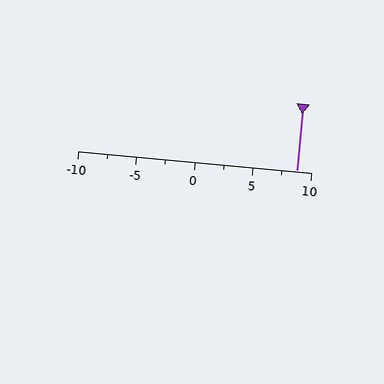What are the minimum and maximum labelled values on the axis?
The axis runs from -10 to 10.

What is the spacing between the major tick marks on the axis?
The major ticks are spaced 5 apart.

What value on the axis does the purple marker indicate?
The marker indicates approximately 8.8.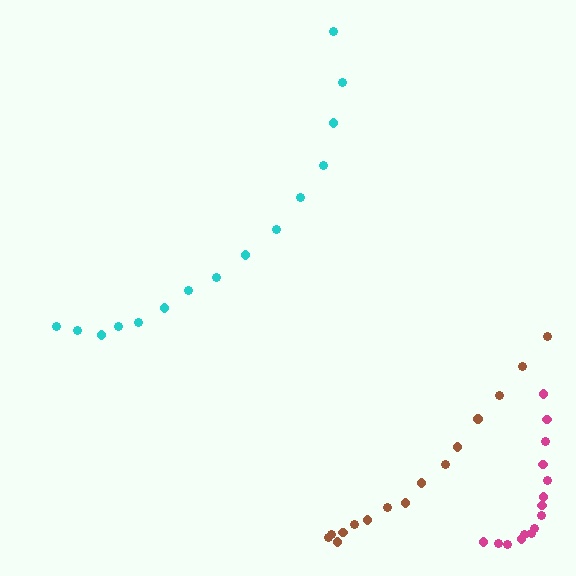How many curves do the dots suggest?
There are 3 distinct paths.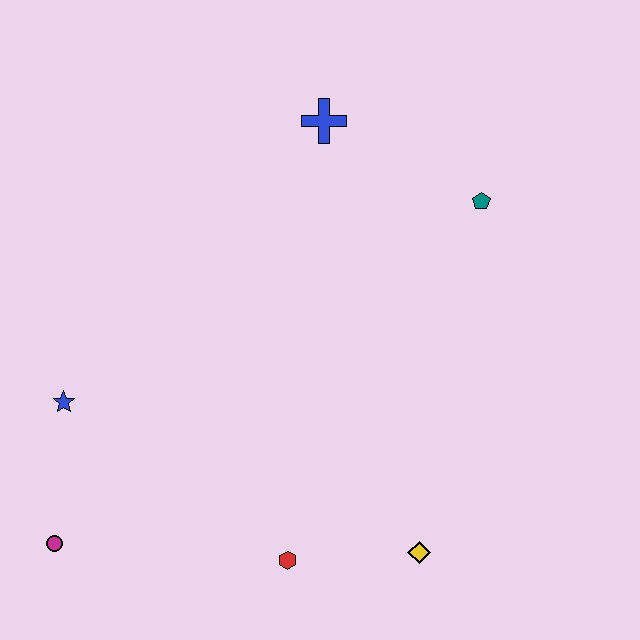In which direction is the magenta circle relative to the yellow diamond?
The magenta circle is to the left of the yellow diamond.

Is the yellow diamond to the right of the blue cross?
Yes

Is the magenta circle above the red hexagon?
Yes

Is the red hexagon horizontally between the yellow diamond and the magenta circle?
Yes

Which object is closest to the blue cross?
The teal pentagon is closest to the blue cross.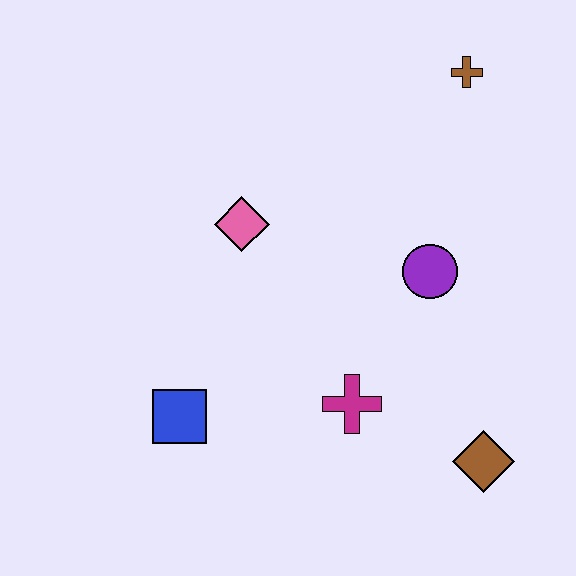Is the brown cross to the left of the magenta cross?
No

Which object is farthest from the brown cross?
The blue square is farthest from the brown cross.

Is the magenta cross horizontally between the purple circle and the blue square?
Yes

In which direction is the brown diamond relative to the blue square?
The brown diamond is to the right of the blue square.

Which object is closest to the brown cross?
The purple circle is closest to the brown cross.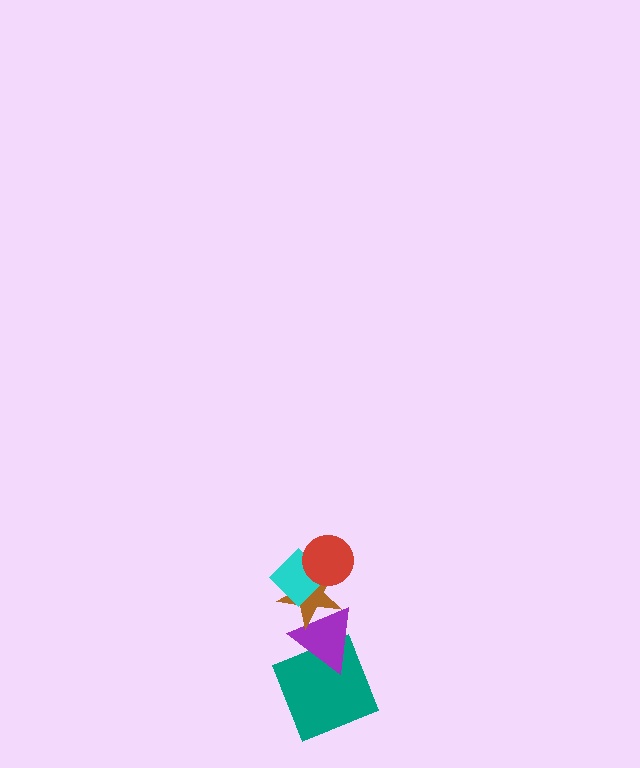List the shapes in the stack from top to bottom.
From top to bottom: the red circle, the cyan diamond, the brown star, the purple triangle, the teal square.